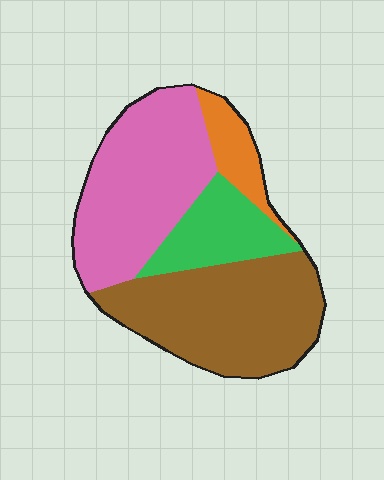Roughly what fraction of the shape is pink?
Pink takes up about three eighths (3/8) of the shape.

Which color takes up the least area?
Orange, at roughly 10%.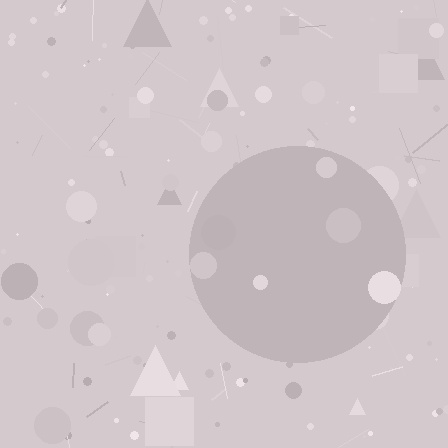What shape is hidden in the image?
A circle is hidden in the image.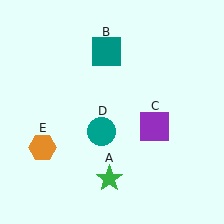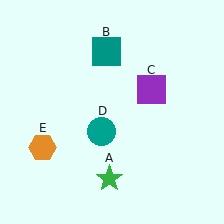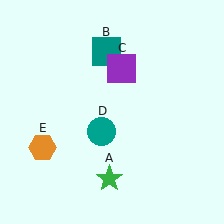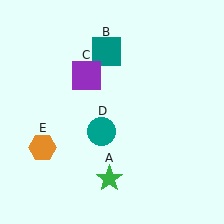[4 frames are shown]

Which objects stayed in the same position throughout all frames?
Green star (object A) and teal square (object B) and teal circle (object D) and orange hexagon (object E) remained stationary.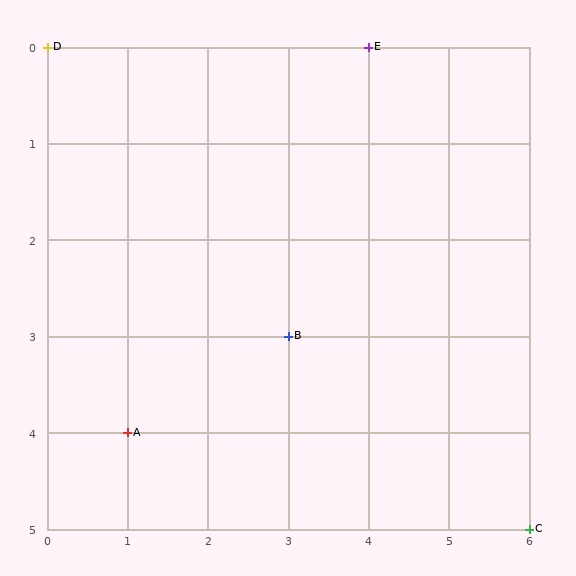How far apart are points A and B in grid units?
Points A and B are 2 columns and 1 row apart (about 2.2 grid units diagonally).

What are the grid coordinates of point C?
Point C is at grid coordinates (6, 5).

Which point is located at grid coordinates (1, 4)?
Point A is at (1, 4).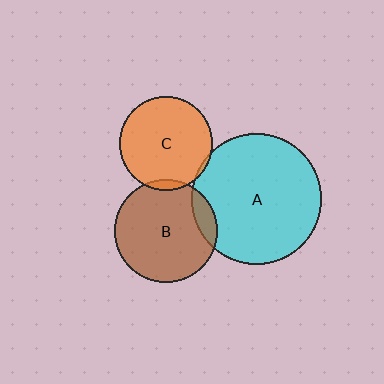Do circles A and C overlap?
Yes.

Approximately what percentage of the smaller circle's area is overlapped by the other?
Approximately 5%.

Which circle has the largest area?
Circle A (cyan).